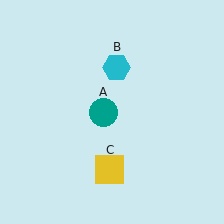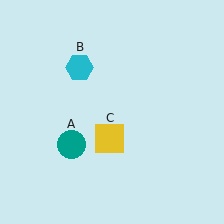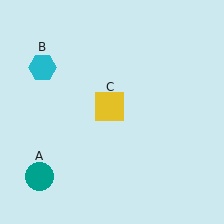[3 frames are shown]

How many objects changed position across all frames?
3 objects changed position: teal circle (object A), cyan hexagon (object B), yellow square (object C).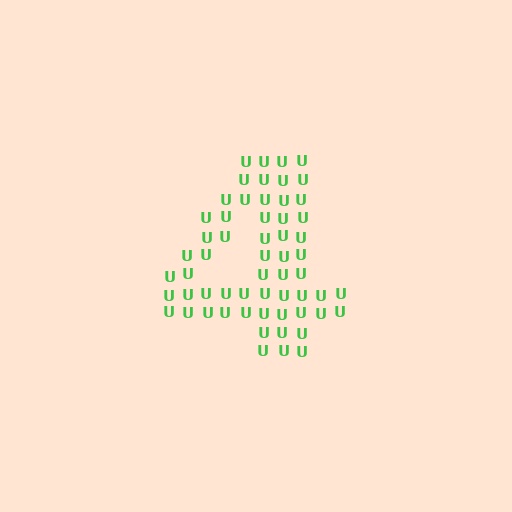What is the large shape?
The large shape is the digit 4.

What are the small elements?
The small elements are letter U's.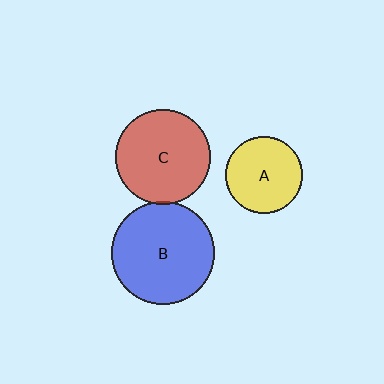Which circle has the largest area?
Circle B (blue).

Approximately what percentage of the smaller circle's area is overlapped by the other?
Approximately 5%.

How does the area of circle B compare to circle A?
Approximately 1.8 times.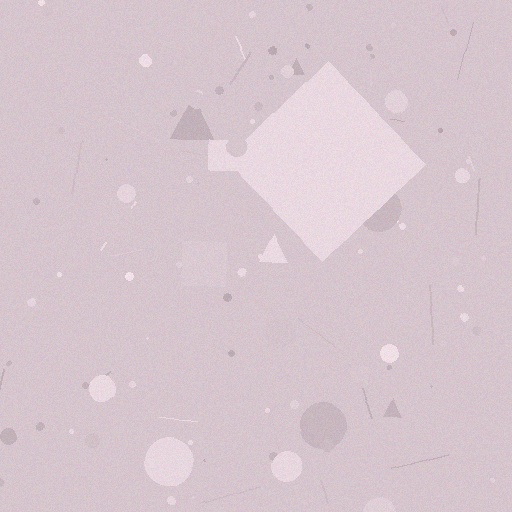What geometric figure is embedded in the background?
A diamond is embedded in the background.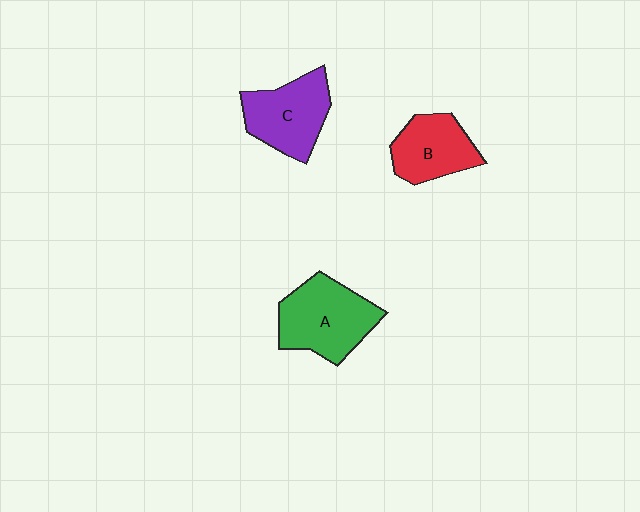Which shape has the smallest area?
Shape B (red).